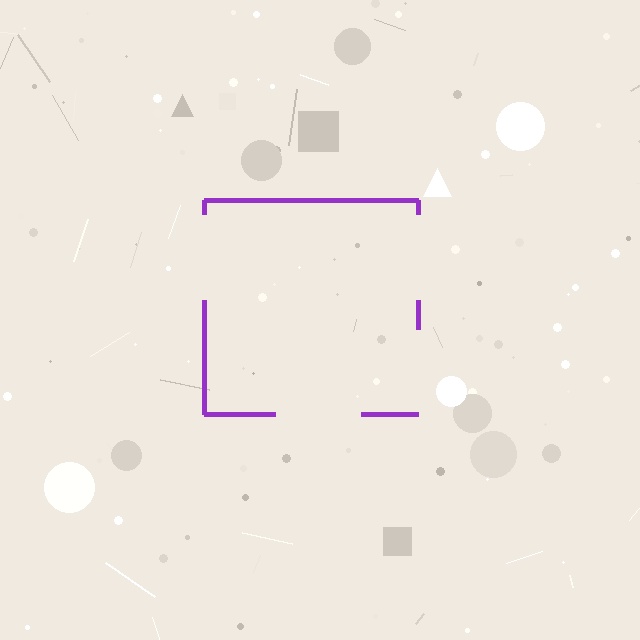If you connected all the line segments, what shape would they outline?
They would outline a square.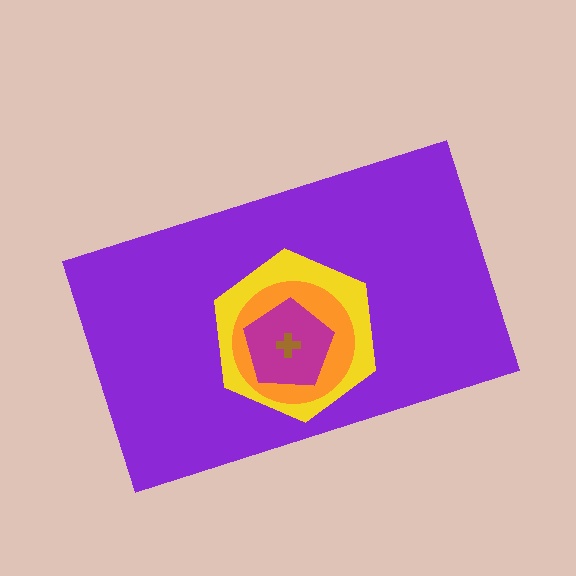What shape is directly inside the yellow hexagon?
The orange circle.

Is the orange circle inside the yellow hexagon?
Yes.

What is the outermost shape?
The purple rectangle.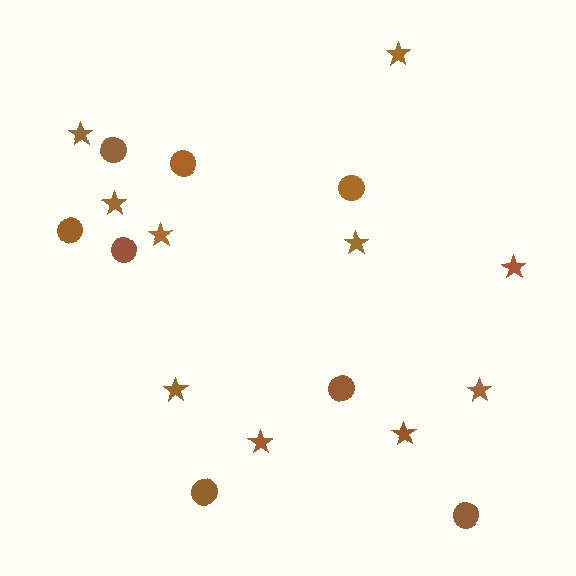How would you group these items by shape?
There are 2 groups: one group of stars (10) and one group of circles (8).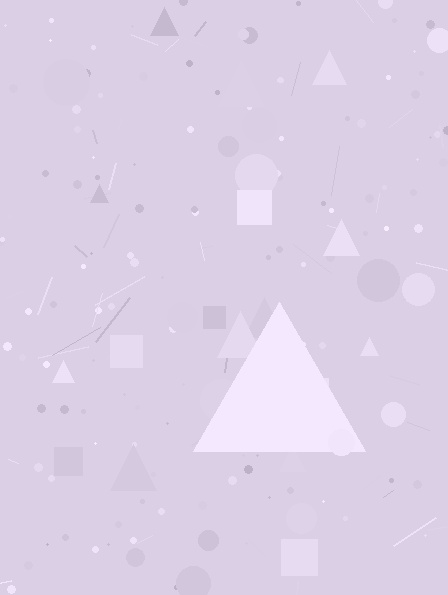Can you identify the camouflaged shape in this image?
The camouflaged shape is a triangle.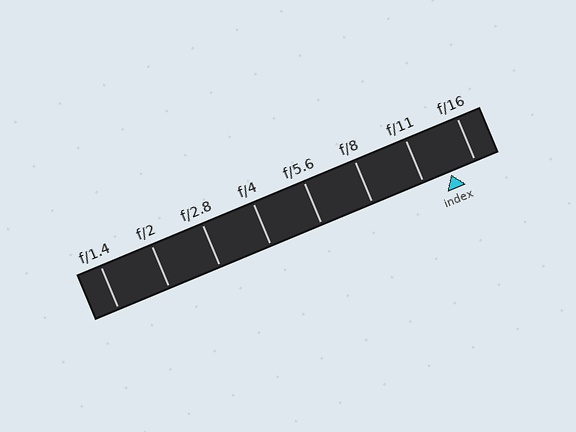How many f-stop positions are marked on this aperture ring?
There are 8 f-stop positions marked.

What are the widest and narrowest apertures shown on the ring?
The widest aperture shown is f/1.4 and the narrowest is f/16.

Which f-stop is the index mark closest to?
The index mark is closest to f/16.